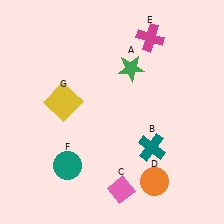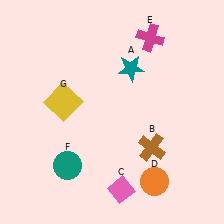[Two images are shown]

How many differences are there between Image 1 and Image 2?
There are 2 differences between the two images.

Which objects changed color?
A changed from green to teal. B changed from teal to brown.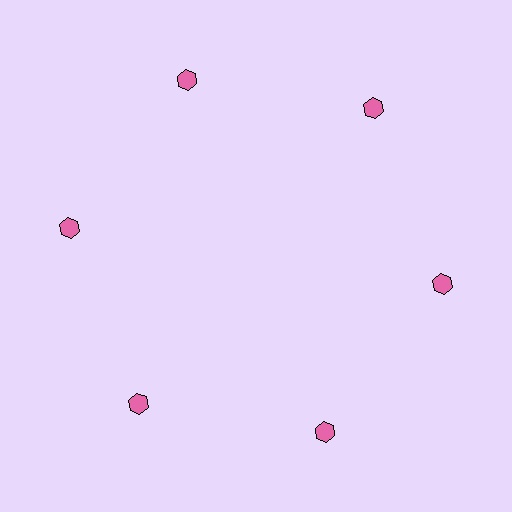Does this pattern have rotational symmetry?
Yes, this pattern has 6-fold rotational symmetry. It looks the same after rotating 60 degrees around the center.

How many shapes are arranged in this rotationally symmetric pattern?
There are 6 shapes, arranged in 6 groups of 1.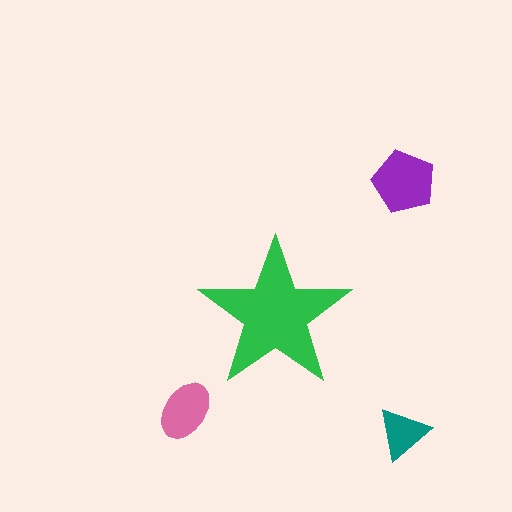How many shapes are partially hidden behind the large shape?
0 shapes are partially hidden.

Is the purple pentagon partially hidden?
No, the purple pentagon is fully visible.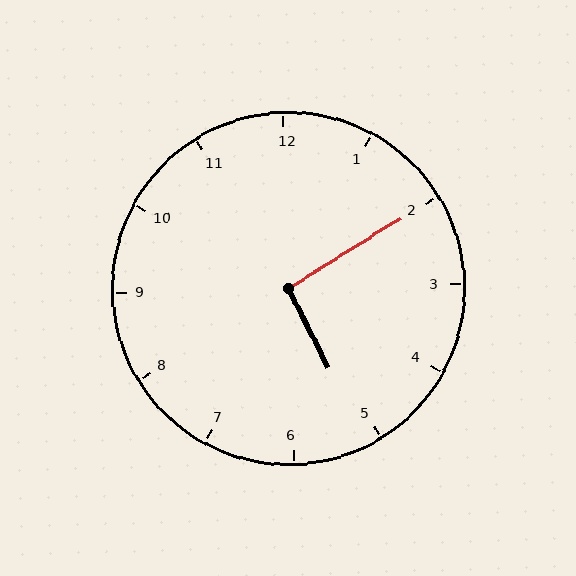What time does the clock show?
5:10.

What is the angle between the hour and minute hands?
Approximately 95 degrees.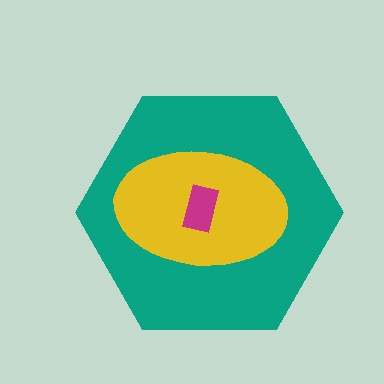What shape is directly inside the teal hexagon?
The yellow ellipse.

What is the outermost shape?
The teal hexagon.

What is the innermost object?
The magenta rectangle.